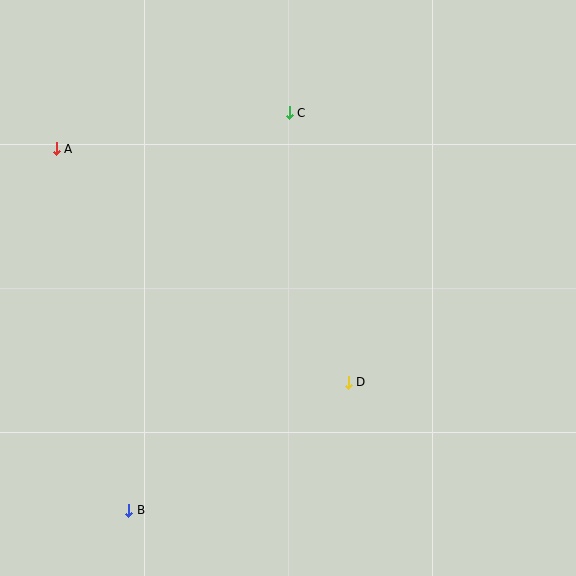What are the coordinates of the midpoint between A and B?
The midpoint between A and B is at (92, 330).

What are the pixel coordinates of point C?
Point C is at (289, 113).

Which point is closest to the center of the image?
Point D at (348, 382) is closest to the center.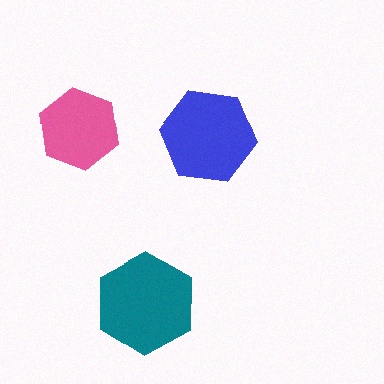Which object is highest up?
The pink hexagon is topmost.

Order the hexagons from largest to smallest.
the teal one, the blue one, the pink one.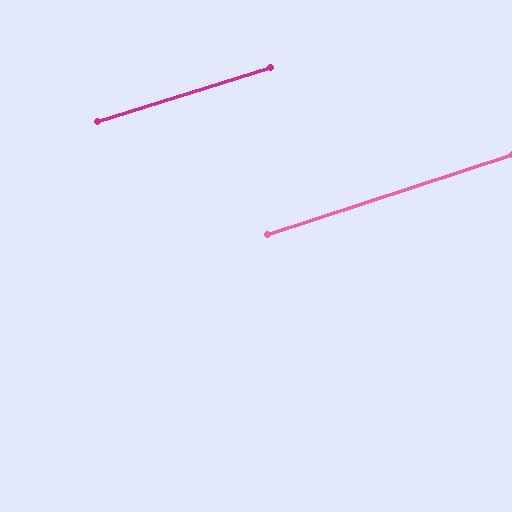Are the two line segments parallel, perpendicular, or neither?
Parallel — their directions differ by only 0.9°.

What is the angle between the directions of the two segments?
Approximately 1 degree.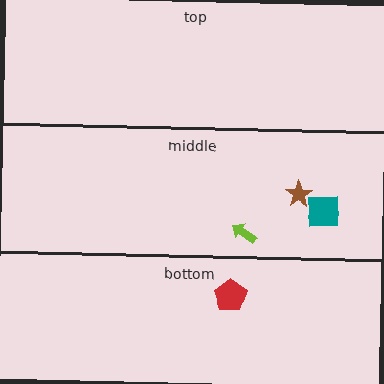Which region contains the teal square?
The middle region.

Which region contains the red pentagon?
The bottom region.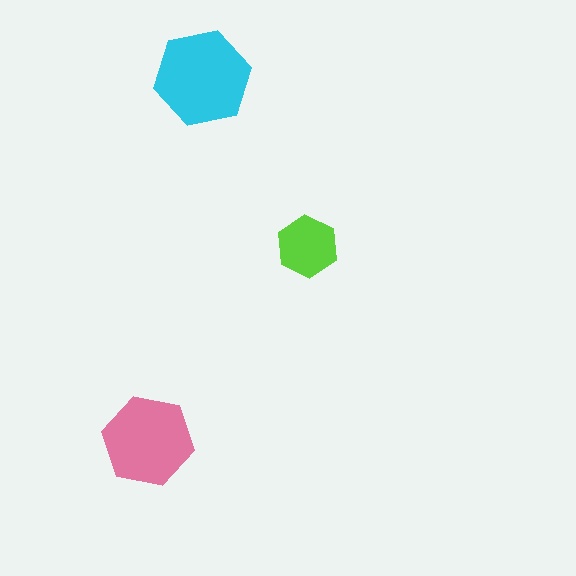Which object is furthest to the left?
The pink hexagon is leftmost.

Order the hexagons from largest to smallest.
the cyan one, the pink one, the lime one.